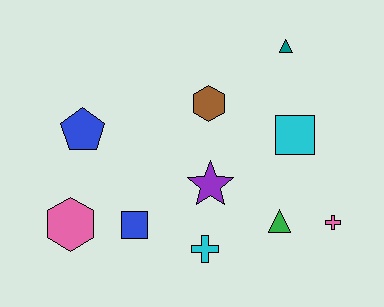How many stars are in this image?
There is 1 star.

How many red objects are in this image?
There are no red objects.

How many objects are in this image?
There are 10 objects.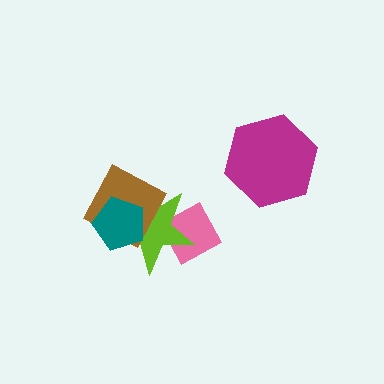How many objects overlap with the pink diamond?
1 object overlaps with the pink diamond.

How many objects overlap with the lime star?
3 objects overlap with the lime star.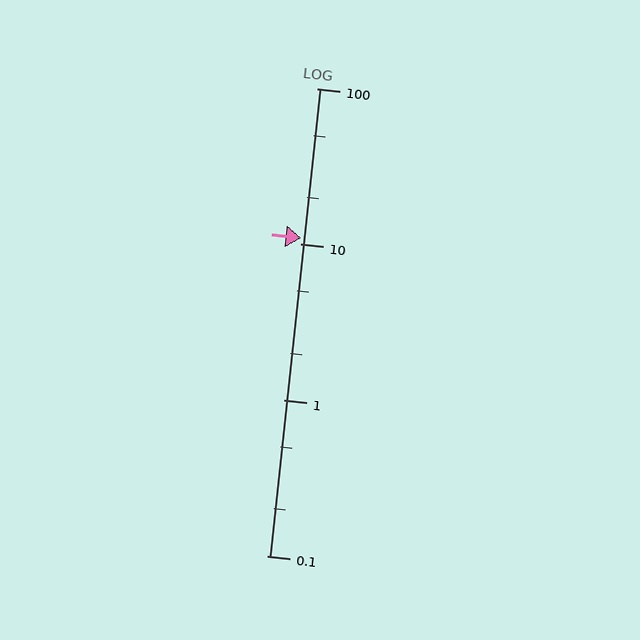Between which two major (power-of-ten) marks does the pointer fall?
The pointer is between 10 and 100.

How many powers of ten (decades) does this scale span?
The scale spans 3 decades, from 0.1 to 100.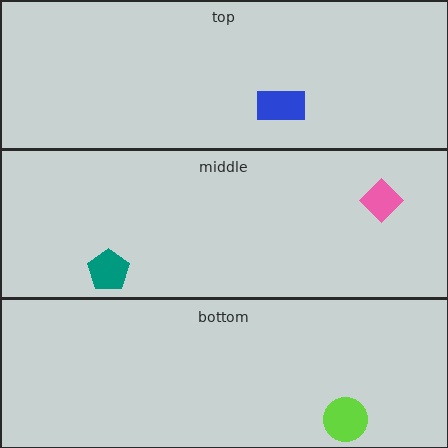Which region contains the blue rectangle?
The top region.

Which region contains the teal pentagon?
The middle region.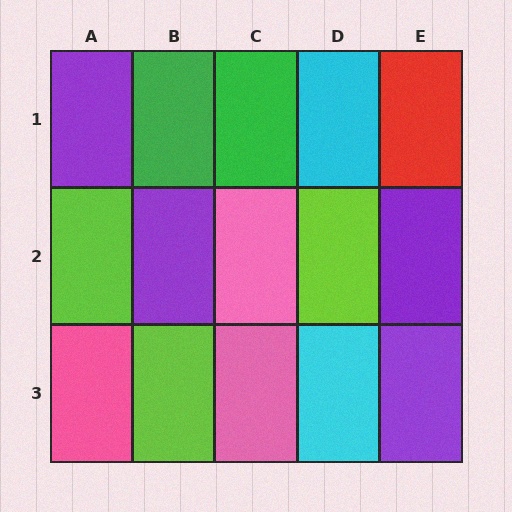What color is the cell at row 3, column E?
Purple.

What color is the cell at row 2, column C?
Pink.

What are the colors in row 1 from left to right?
Purple, green, green, cyan, red.